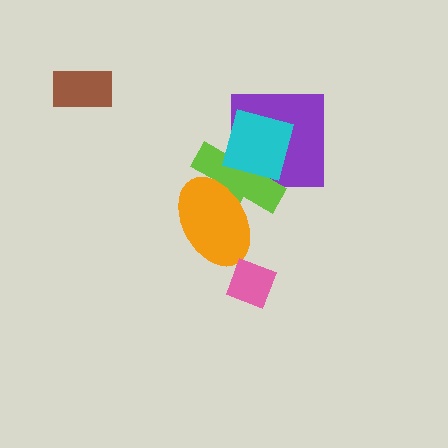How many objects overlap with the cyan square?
2 objects overlap with the cyan square.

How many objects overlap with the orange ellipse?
1 object overlaps with the orange ellipse.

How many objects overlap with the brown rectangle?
0 objects overlap with the brown rectangle.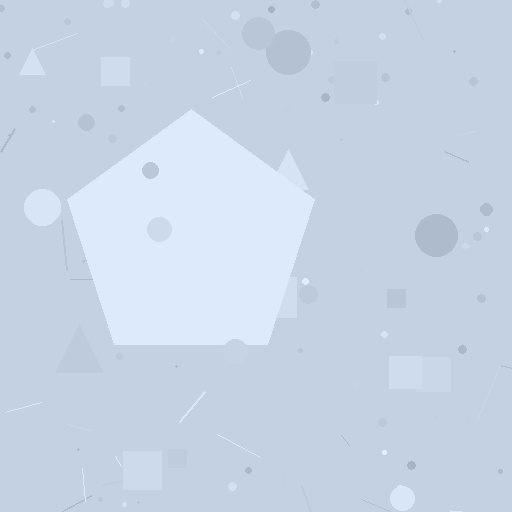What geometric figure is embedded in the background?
A pentagon is embedded in the background.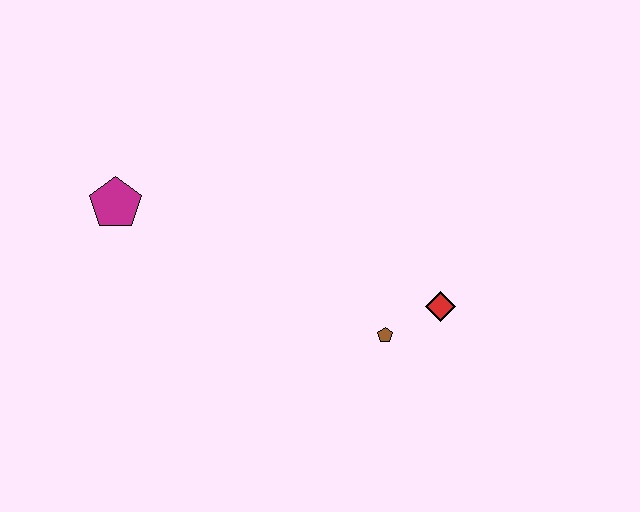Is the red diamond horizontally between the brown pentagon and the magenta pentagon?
No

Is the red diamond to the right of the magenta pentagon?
Yes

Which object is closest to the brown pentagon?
The red diamond is closest to the brown pentagon.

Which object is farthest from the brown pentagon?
The magenta pentagon is farthest from the brown pentagon.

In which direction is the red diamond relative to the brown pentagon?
The red diamond is to the right of the brown pentagon.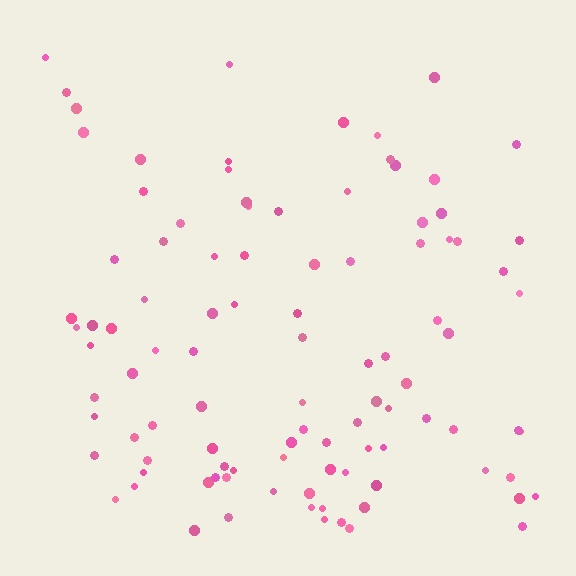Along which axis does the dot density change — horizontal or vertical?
Vertical.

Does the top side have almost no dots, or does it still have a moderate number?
Still a moderate number, just noticeably fewer than the bottom.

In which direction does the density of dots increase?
From top to bottom, with the bottom side densest.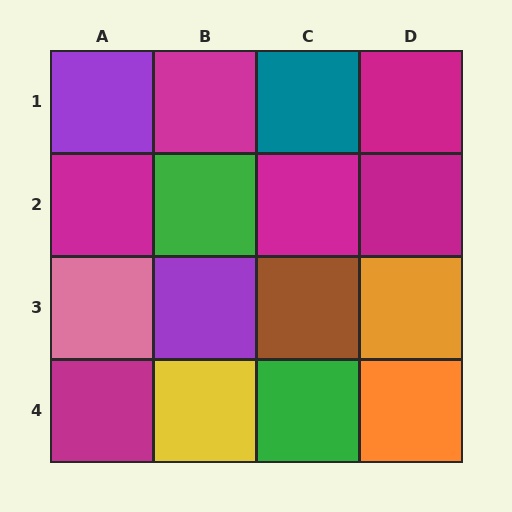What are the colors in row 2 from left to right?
Magenta, green, magenta, magenta.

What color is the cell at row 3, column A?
Pink.